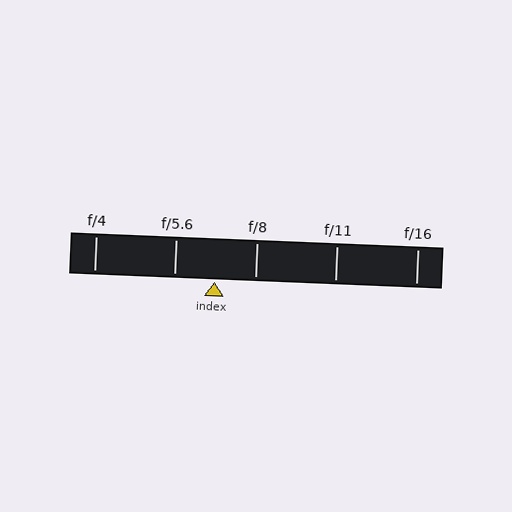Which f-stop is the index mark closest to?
The index mark is closest to f/5.6.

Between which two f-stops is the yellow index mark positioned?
The index mark is between f/5.6 and f/8.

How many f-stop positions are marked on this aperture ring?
There are 5 f-stop positions marked.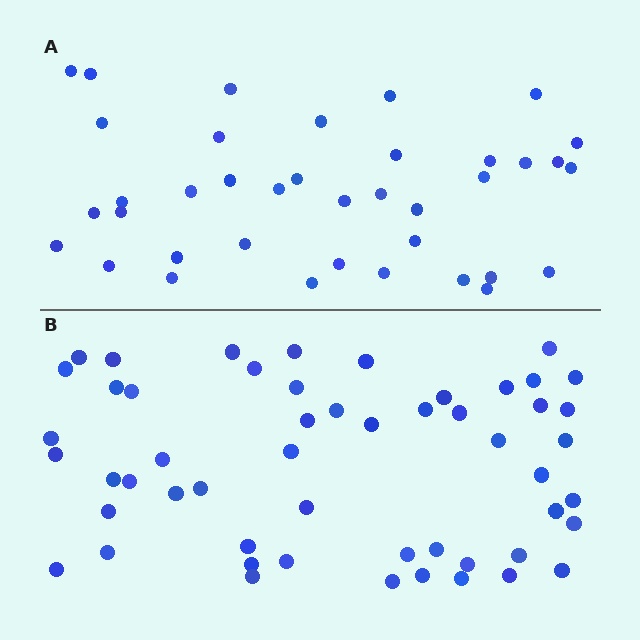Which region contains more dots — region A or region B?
Region B (the bottom region) has more dots.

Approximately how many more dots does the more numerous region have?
Region B has approximately 15 more dots than region A.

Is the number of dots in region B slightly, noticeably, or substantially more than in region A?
Region B has noticeably more, but not dramatically so. The ratio is roughly 1.4 to 1.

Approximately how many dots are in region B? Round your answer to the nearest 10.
About 50 dots. (The exact count is 53, which rounds to 50.)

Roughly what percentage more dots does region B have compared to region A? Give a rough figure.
About 40% more.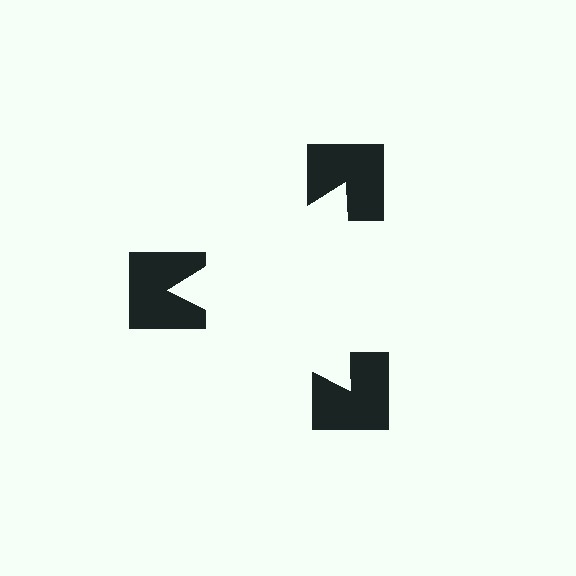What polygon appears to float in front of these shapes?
An illusory triangle — its edges are inferred from the aligned wedge cuts in the notched squares, not physically drawn.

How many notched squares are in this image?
There are 3 — one at each vertex of the illusory triangle.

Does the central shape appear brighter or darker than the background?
It typically appears slightly brighter than the background, even though no actual brightness change is drawn.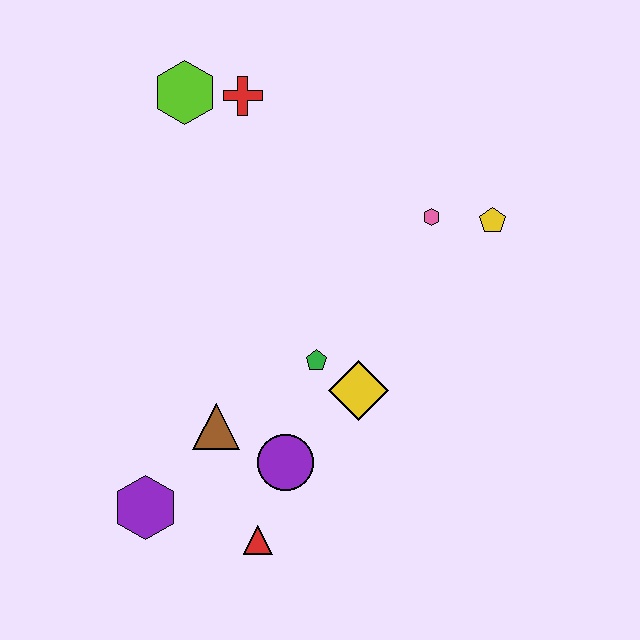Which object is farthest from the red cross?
The red triangle is farthest from the red cross.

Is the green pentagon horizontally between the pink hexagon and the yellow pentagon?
No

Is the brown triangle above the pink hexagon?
No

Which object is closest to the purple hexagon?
The brown triangle is closest to the purple hexagon.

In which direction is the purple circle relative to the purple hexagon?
The purple circle is to the right of the purple hexagon.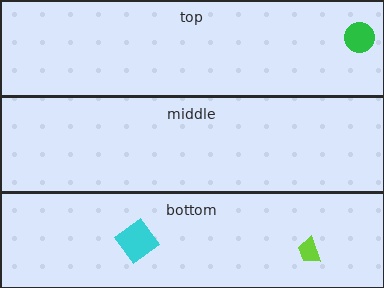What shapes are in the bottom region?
The cyan diamond, the lime trapezoid.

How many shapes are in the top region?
1.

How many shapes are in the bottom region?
2.